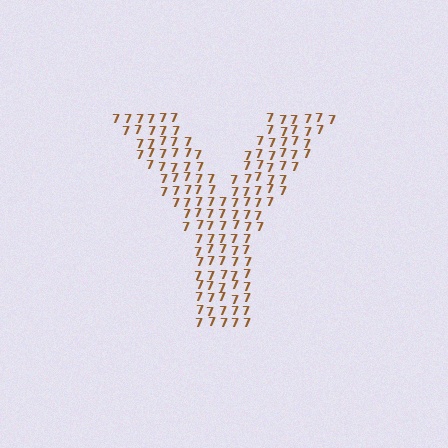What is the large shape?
The large shape is the letter Y.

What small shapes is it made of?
It is made of small digit 7's.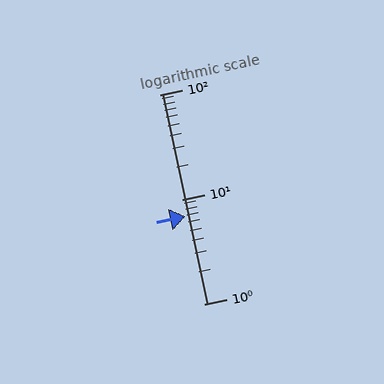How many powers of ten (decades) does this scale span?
The scale spans 2 decades, from 1 to 100.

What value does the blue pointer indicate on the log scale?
The pointer indicates approximately 6.8.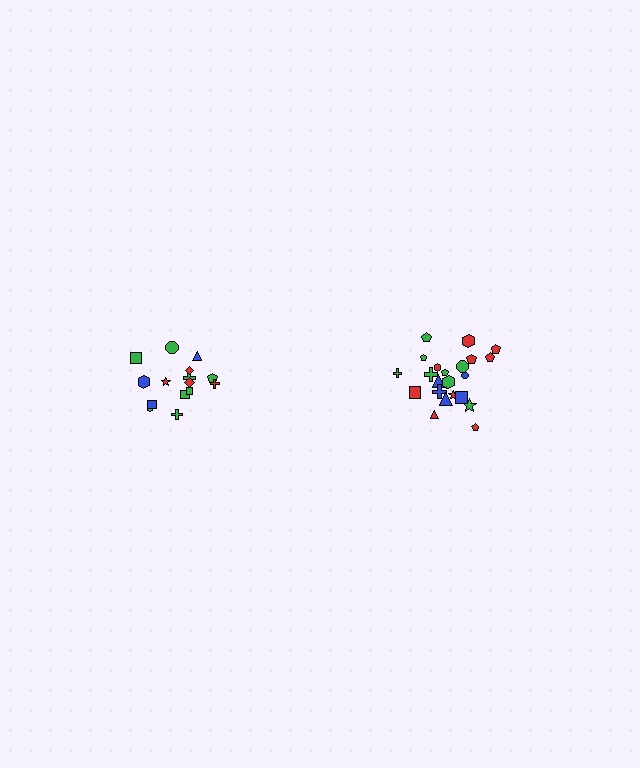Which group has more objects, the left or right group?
The right group.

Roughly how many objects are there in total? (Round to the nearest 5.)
Roughly 40 objects in total.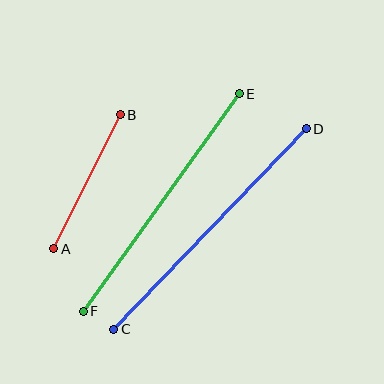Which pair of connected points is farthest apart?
Points C and D are farthest apart.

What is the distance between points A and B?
The distance is approximately 150 pixels.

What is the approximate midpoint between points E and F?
The midpoint is at approximately (161, 203) pixels.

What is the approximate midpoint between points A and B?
The midpoint is at approximately (87, 182) pixels.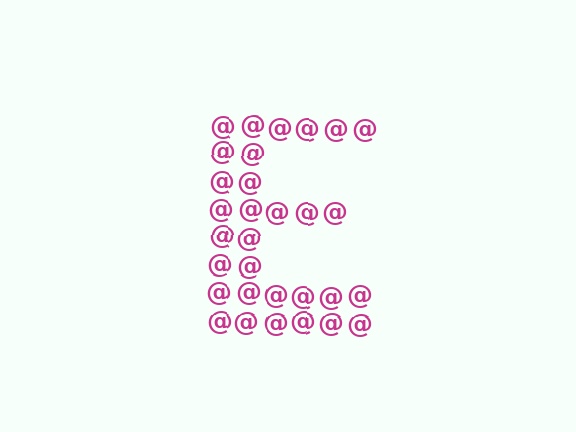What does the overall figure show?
The overall figure shows the letter E.